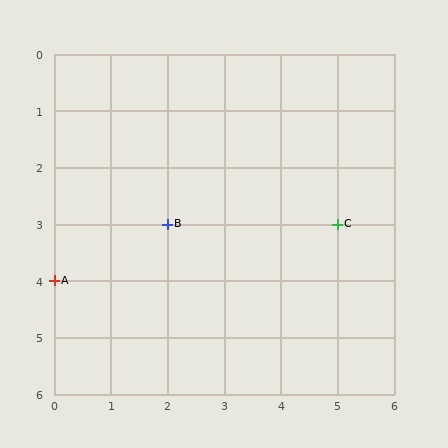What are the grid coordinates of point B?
Point B is at grid coordinates (2, 3).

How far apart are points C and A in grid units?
Points C and A are 5 columns and 1 row apart (about 5.1 grid units diagonally).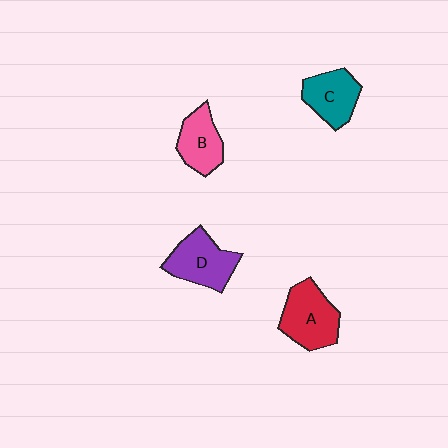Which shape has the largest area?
Shape A (red).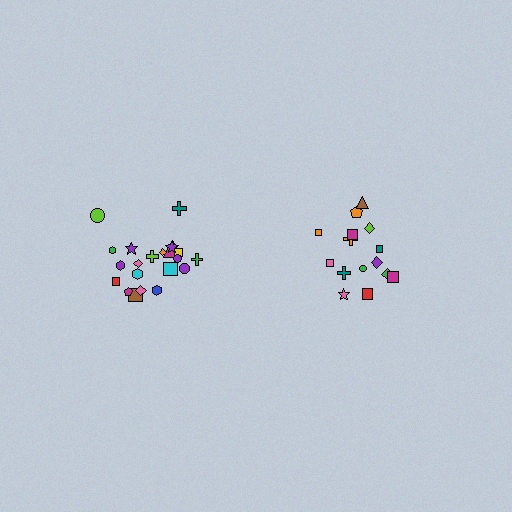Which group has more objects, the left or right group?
The left group.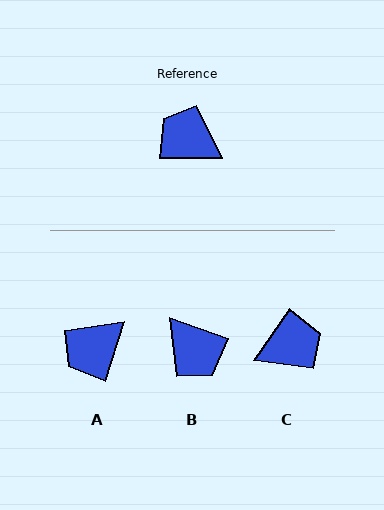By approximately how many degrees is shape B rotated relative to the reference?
Approximately 161 degrees counter-clockwise.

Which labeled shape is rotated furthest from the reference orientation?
B, about 161 degrees away.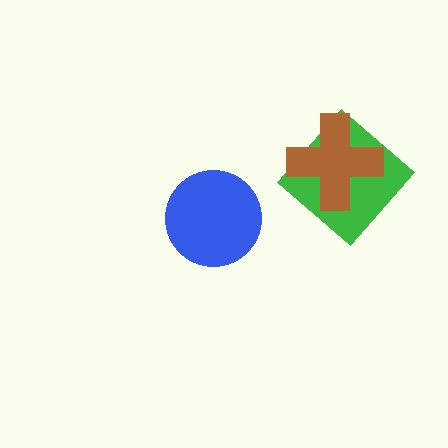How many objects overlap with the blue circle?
0 objects overlap with the blue circle.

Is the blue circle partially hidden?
No, no other shape covers it.